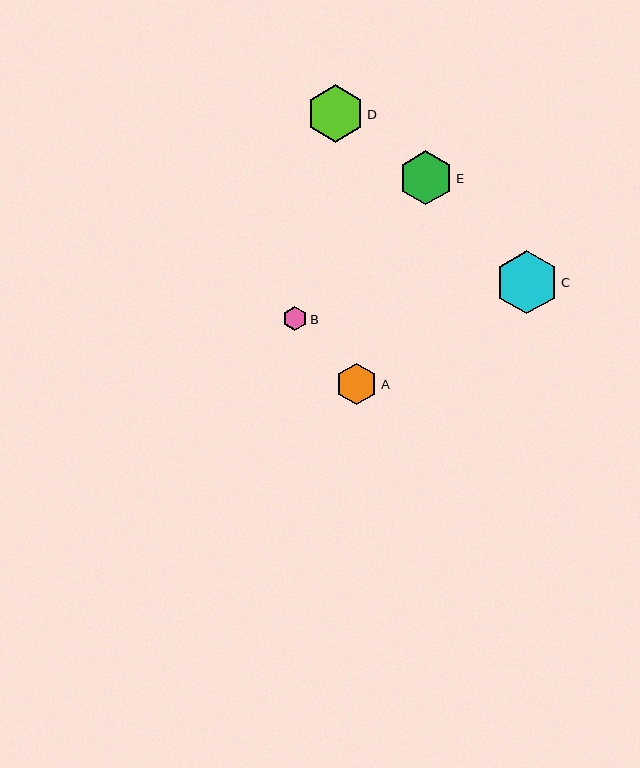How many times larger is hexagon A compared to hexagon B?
Hexagon A is approximately 1.7 times the size of hexagon B.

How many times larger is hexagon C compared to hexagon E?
Hexagon C is approximately 1.2 times the size of hexagon E.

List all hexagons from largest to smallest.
From largest to smallest: C, D, E, A, B.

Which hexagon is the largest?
Hexagon C is the largest with a size of approximately 63 pixels.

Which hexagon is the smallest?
Hexagon B is the smallest with a size of approximately 24 pixels.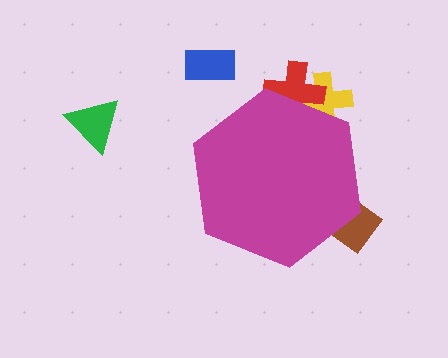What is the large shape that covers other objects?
A magenta hexagon.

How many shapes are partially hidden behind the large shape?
3 shapes are partially hidden.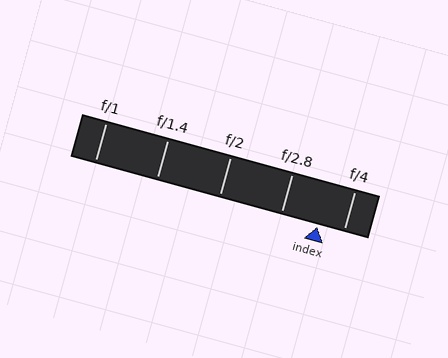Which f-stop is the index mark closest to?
The index mark is closest to f/4.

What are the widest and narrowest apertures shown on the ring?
The widest aperture shown is f/1 and the narrowest is f/4.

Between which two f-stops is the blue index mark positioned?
The index mark is between f/2.8 and f/4.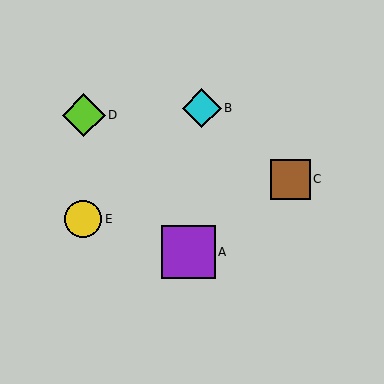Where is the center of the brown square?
The center of the brown square is at (290, 179).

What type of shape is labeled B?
Shape B is a cyan diamond.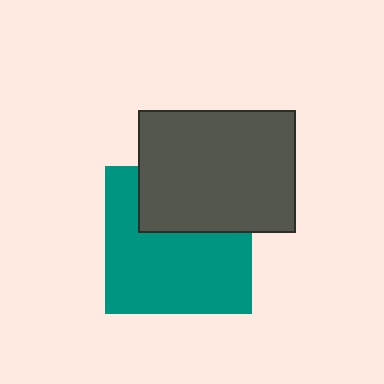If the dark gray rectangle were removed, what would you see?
You would see the complete teal square.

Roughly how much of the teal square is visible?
About half of it is visible (roughly 64%).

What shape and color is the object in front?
The object in front is a dark gray rectangle.